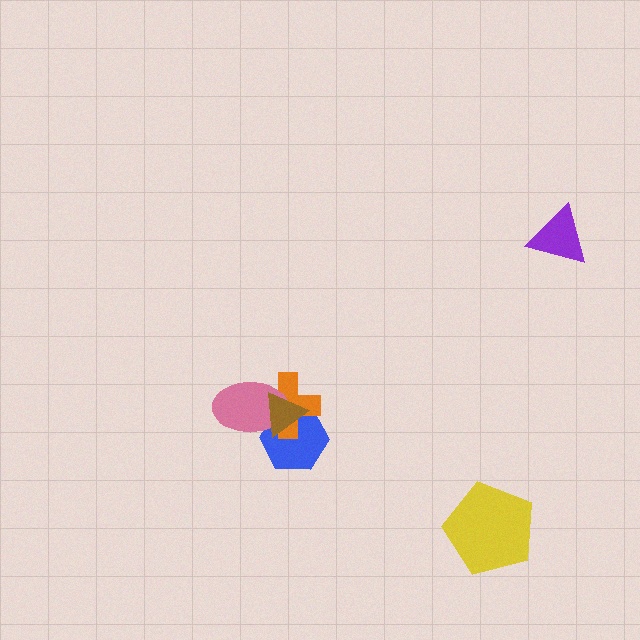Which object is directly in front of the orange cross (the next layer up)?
The pink ellipse is directly in front of the orange cross.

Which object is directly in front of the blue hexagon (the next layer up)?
The orange cross is directly in front of the blue hexagon.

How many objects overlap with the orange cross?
3 objects overlap with the orange cross.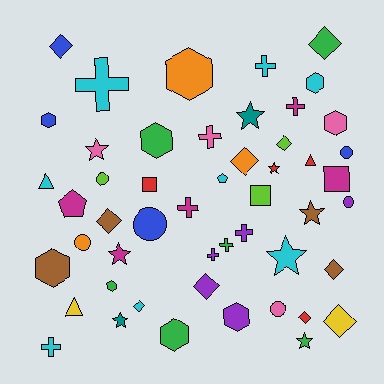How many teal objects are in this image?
There are 2 teal objects.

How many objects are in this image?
There are 50 objects.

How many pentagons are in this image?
There are 2 pentagons.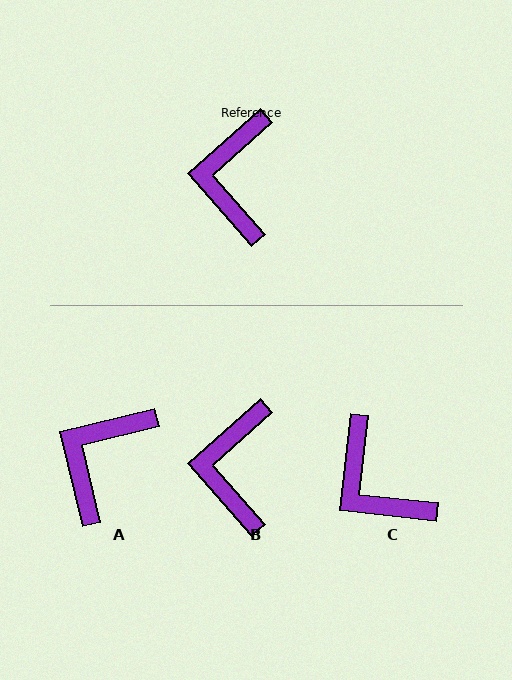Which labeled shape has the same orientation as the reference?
B.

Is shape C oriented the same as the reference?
No, it is off by about 42 degrees.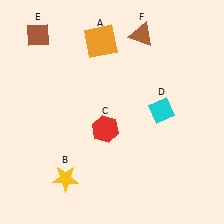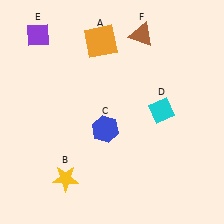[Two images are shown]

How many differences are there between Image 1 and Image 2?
There are 2 differences between the two images.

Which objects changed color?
C changed from red to blue. E changed from brown to purple.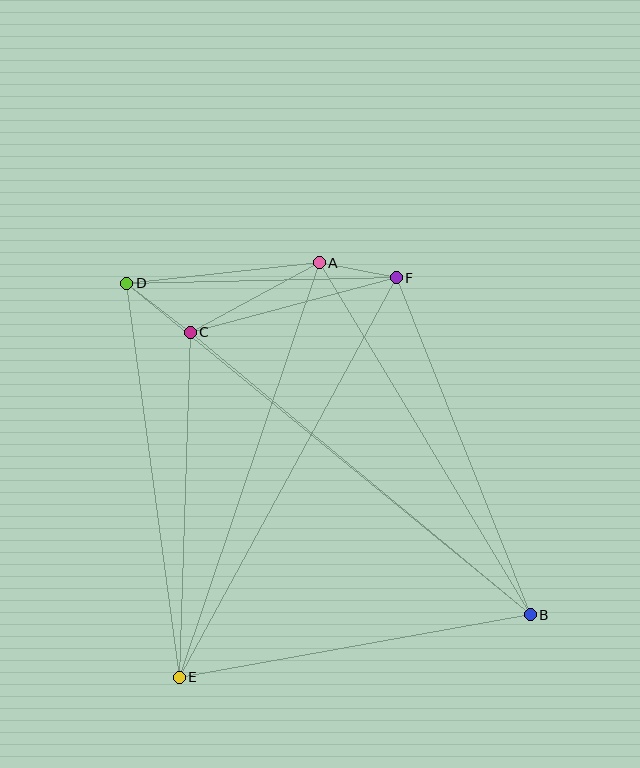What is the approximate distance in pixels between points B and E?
The distance between B and E is approximately 356 pixels.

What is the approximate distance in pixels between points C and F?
The distance between C and F is approximately 213 pixels.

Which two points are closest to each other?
Points A and F are closest to each other.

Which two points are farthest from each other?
Points B and D are farthest from each other.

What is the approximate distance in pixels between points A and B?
The distance between A and B is approximately 410 pixels.